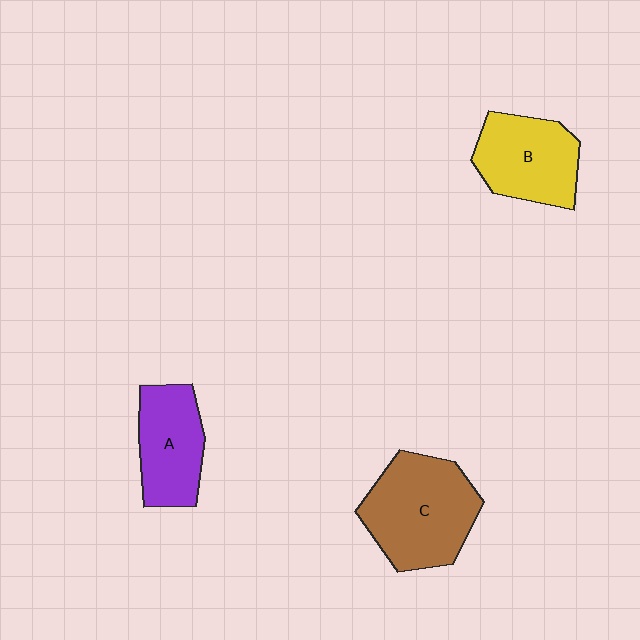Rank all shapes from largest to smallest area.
From largest to smallest: C (brown), B (yellow), A (purple).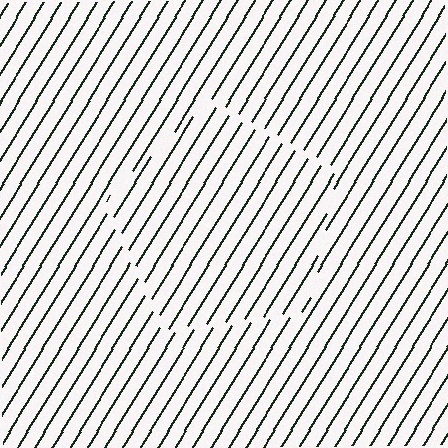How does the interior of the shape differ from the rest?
The interior of the shape contains the same grating, shifted by half a period — the contour is defined by the phase discontinuity where line-ends from the inner and outer gratings abut.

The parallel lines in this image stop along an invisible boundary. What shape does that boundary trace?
An illusory pentagon. The interior of the shape contains the same grating, shifted by half a period — the contour is defined by the phase discontinuity where line-ends from the inner and outer gratings abut.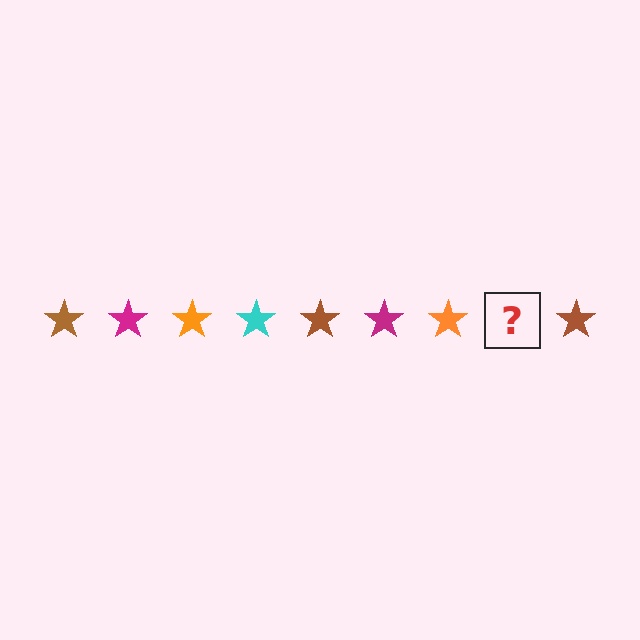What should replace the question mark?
The question mark should be replaced with a cyan star.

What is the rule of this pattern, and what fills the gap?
The rule is that the pattern cycles through brown, magenta, orange, cyan stars. The gap should be filled with a cyan star.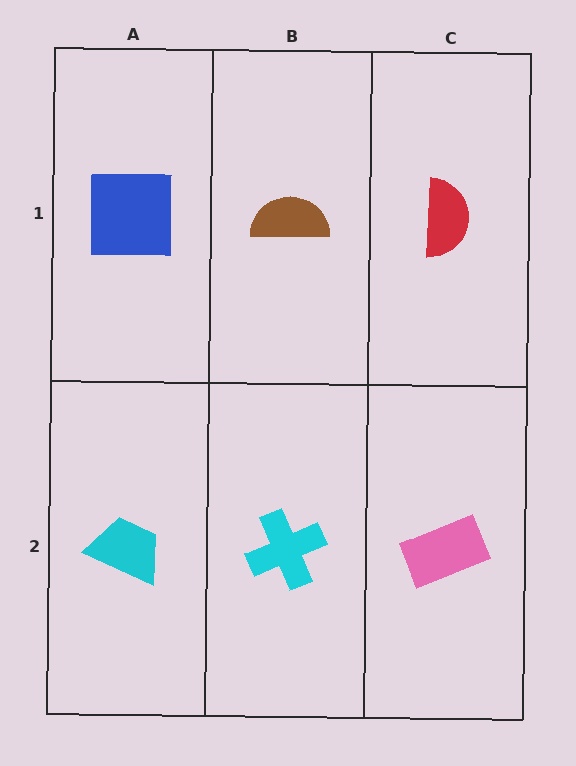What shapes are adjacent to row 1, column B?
A cyan cross (row 2, column B), a blue square (row 1, column A), a red semicircle (row 1, column C).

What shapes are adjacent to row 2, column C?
A red semicircle (row 1, column C), a cyan cross (row 2, column B).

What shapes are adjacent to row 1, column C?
A pink rectangle (row 2, column C), a brown semicircle (row 1, column B).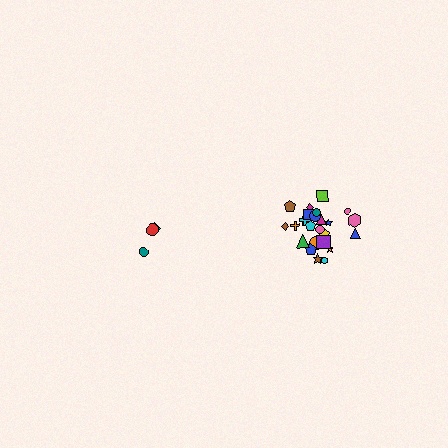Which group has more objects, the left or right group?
The right group.